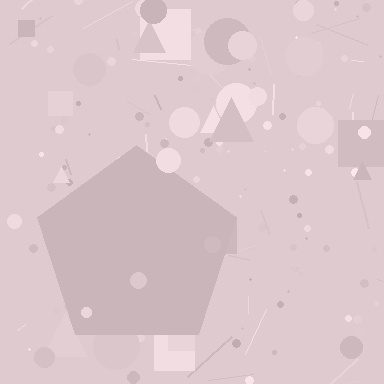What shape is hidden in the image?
A pentagon is hidden in the image.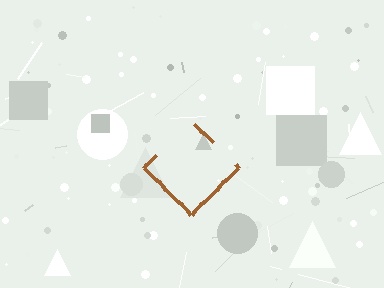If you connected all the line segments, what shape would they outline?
They would outline a diamond.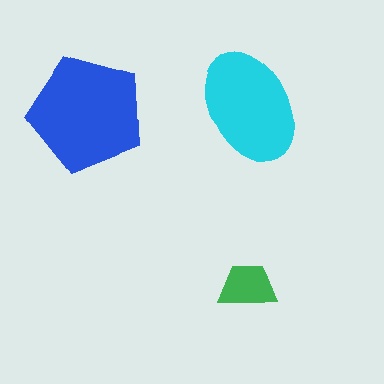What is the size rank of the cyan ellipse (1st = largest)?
2nd.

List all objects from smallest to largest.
The green trapezoid, the cyan ellipse, the blue pentagon.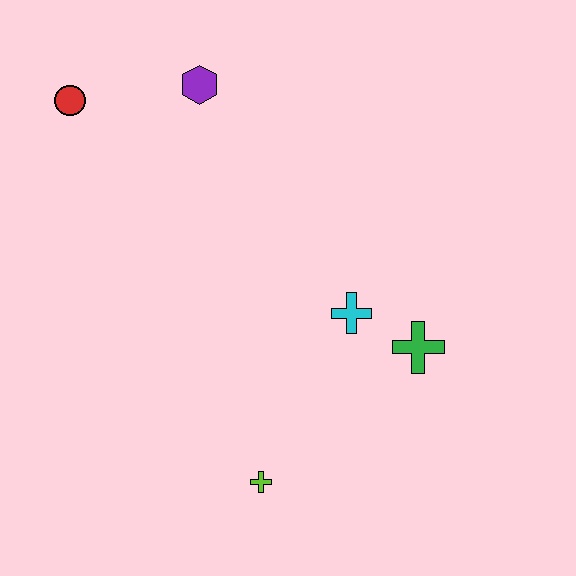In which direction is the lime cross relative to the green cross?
The lime cross is to the left of the green cross.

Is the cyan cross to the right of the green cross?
No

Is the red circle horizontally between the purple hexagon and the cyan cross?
No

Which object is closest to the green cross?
The cyan cross is closest to the green cross.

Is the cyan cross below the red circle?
Yes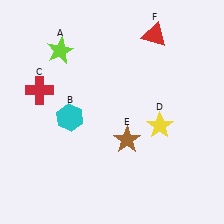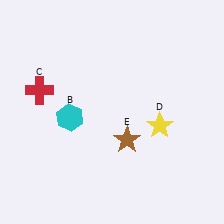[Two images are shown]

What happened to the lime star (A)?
The lime star (A) was removed in Image 2. It was in the top-left area of Image 1.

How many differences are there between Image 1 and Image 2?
There are 2 differences between the two images.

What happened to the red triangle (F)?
The red triangle (F) was removed in Image 2. It was in the top-right area of Image 1.